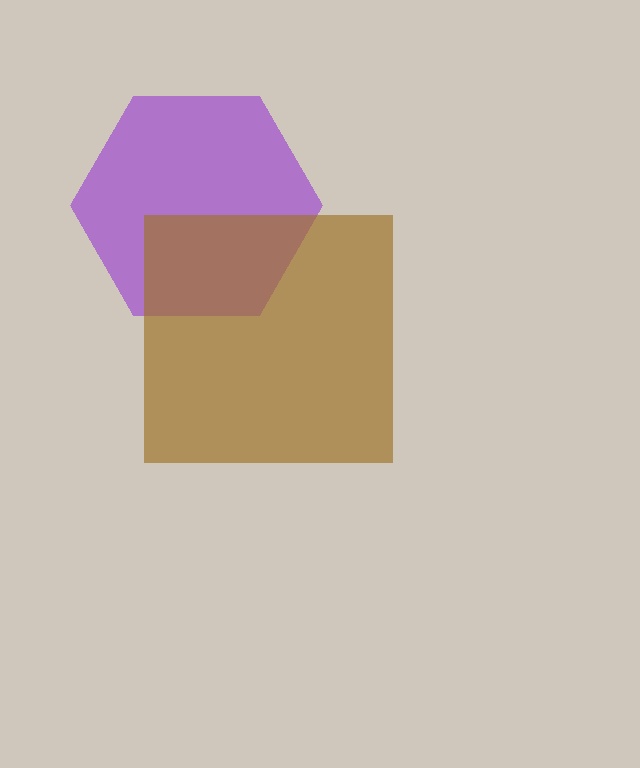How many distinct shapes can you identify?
There are 2 distinct shapes: a purple hexagon, a brown square.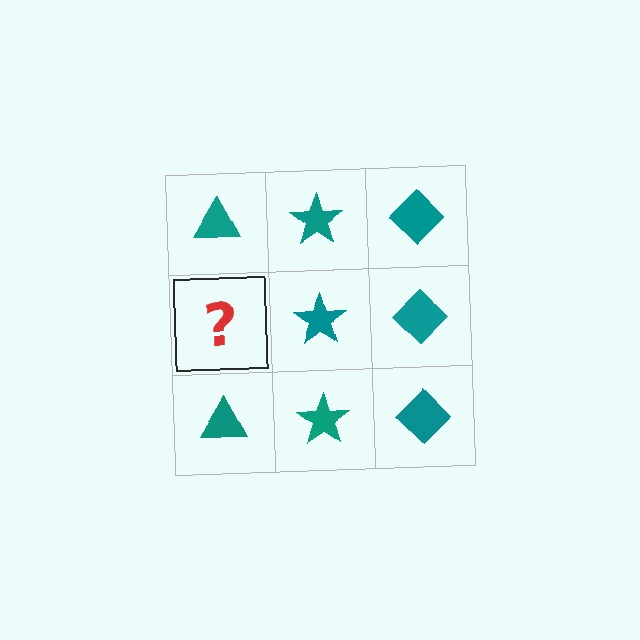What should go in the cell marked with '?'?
The missing cell should contain a teal triangle.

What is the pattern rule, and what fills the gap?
The rule is that each column has a consistent shape. The gap should be filled with a teal triangle.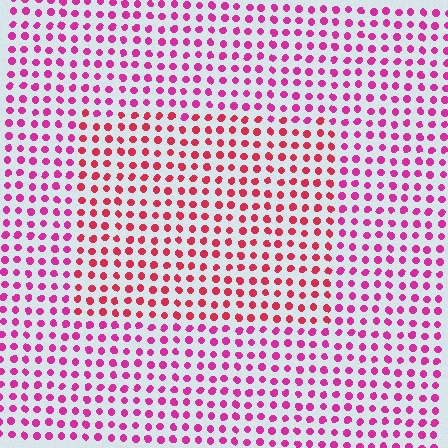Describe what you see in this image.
The image is filled with small magenta elements in a uniform arrangement. A rectangle-shaped region is visible where the elements are tinted to a slightly different hue, forming a subtle color boundary.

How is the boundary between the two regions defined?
The boundary is defined purely by a slight shift in hue (about 28 degrees). Spacing, size, and orientation are identical on both sides.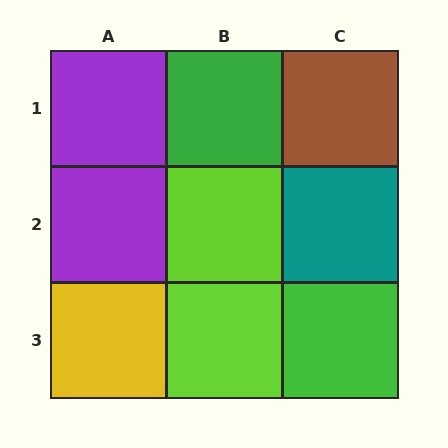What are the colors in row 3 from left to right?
Yellow, lime, green.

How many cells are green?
2 cells are green.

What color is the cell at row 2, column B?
Lime.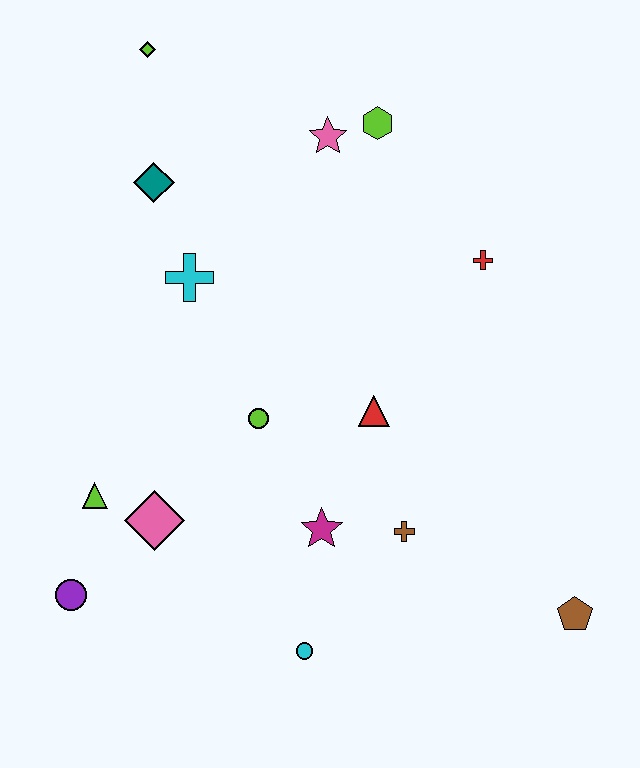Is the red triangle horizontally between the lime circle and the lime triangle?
No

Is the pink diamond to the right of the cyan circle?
No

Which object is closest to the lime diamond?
The teal diamond is closest to the lime diamond.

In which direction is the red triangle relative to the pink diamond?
The red triangle is to the right of the pink diamond.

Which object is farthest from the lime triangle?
The brown pentagon is farthest from the lime triangle.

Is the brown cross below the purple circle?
No